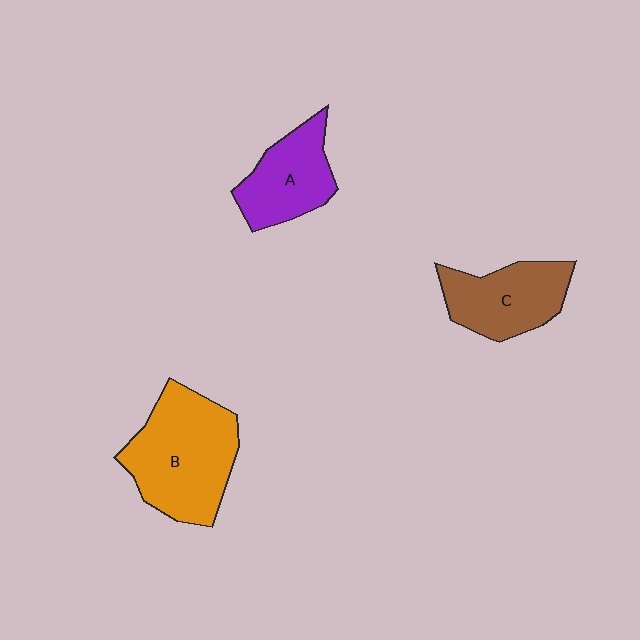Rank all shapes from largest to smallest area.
From largest to smallest: B (orange), C (brown), A (purple).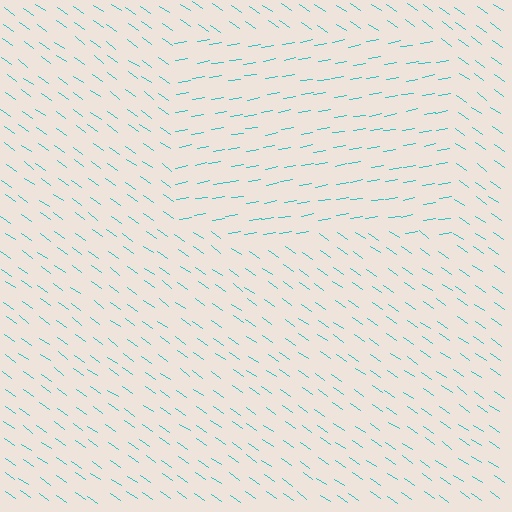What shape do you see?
I see a rectangle.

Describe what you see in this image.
The image is filled with small cyan line segments. A rectangle region in the image has lines oriented differently from the surrounding lines, creating a visible texture boundary.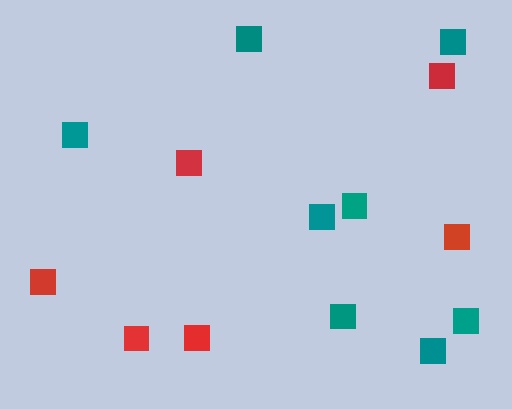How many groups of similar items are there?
There are 2 groups: one group of teal squares (8) and one group of red squares (6).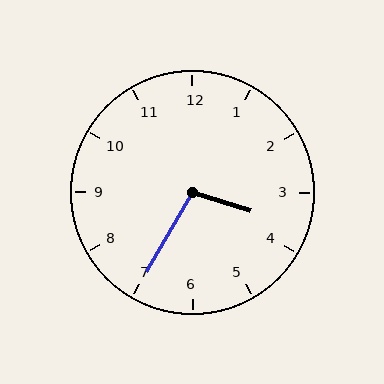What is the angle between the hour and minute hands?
Approximately 102 degrees.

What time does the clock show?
3:35.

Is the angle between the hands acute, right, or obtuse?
It is obtuse.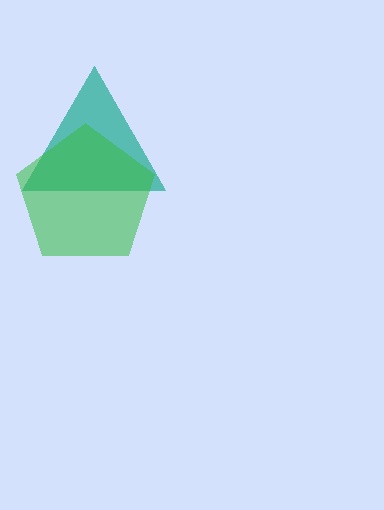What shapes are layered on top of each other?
The layered shapes are: a teal triangle, a green pentagon.